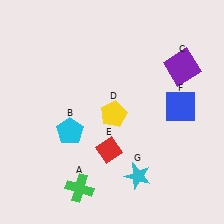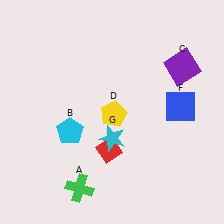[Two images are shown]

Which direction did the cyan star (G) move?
The cyan star (G) moved up.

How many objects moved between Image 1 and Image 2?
1 object moved between the two images.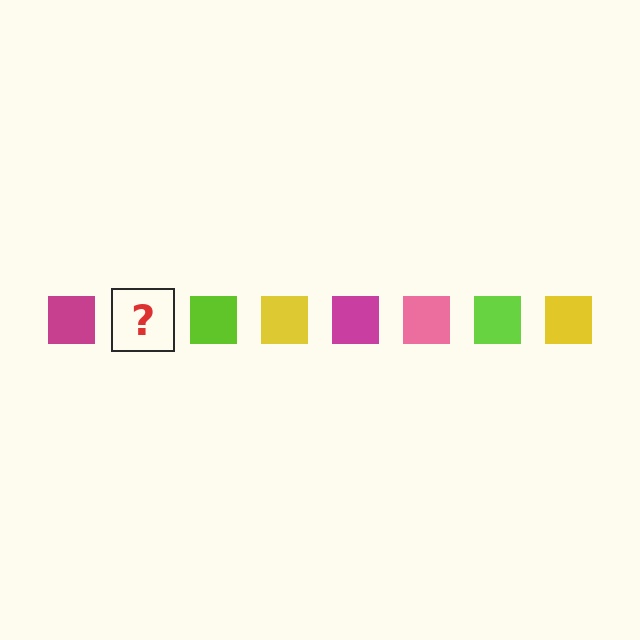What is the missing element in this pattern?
The missing element is a pink square.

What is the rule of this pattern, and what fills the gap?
The rule is that the pattern cycles through magenta, pink, lime, yellow squares. The gap should be filled with a pink square.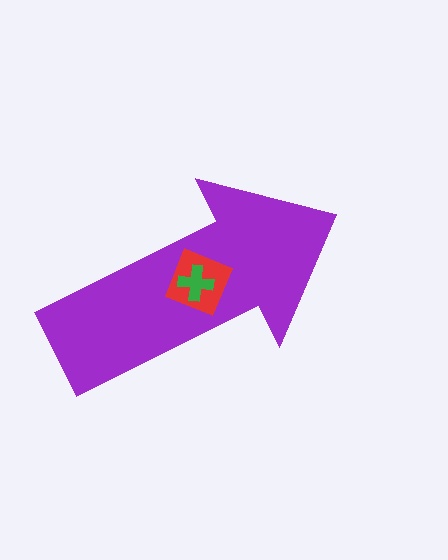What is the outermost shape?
The purple arrow.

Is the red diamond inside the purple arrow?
Yes.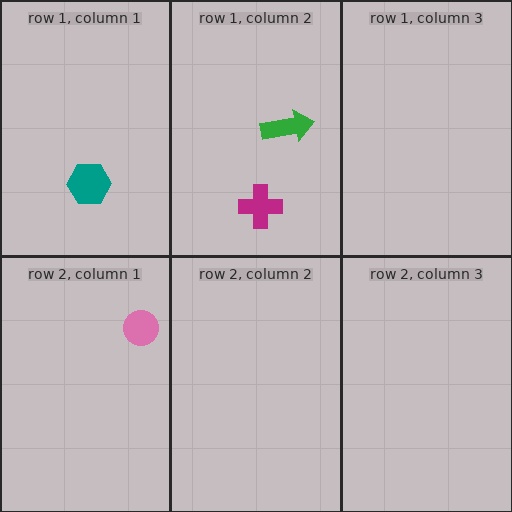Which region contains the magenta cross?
The row 1, column 2 region.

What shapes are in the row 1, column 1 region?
The teal hexagon.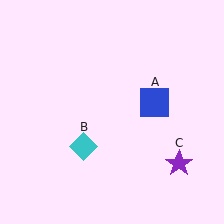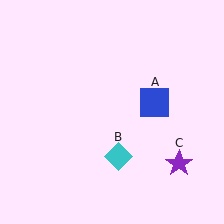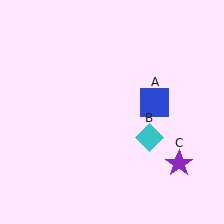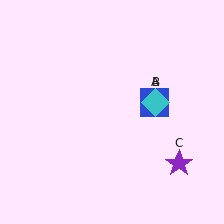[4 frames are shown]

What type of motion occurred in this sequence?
The cyan diamond (object B) rotated counterclockwise around the center of the scene.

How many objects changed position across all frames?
1 object changed position: cyan diamond (object B).